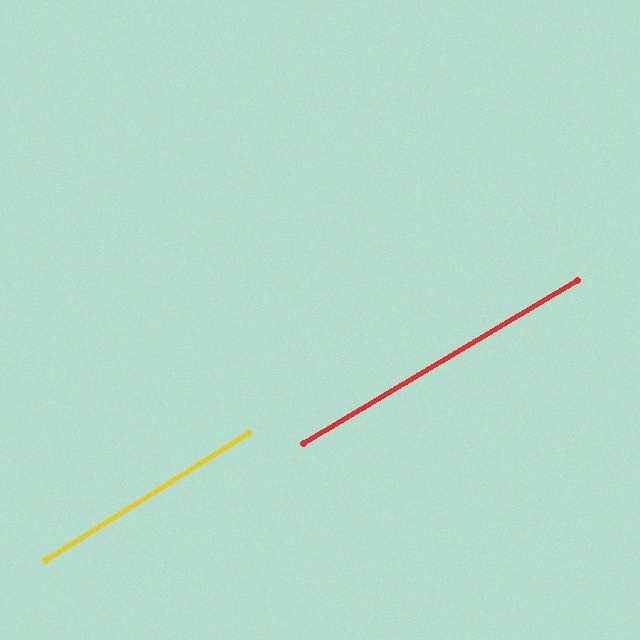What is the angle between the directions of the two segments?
Approximately 1 degree.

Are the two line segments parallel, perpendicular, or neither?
Parallel — their directions differ by only 1.3°.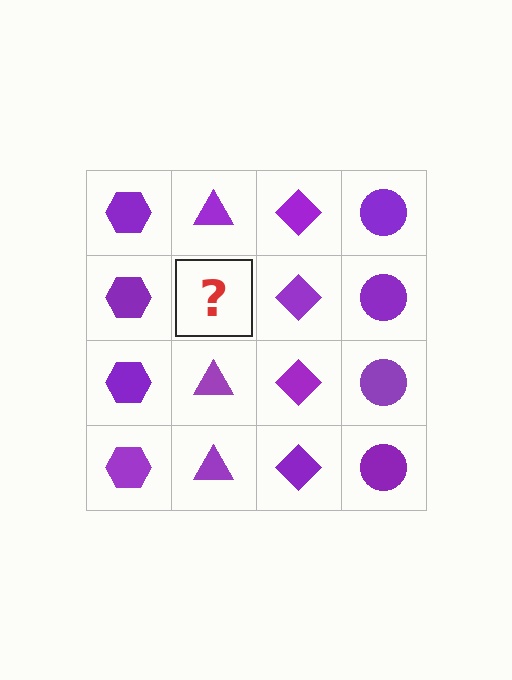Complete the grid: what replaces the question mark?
The question mark should be replaced with a purple triangle.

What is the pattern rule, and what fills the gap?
The rule is that each column has a consistent shape. The gap should be filled with a purple triangle.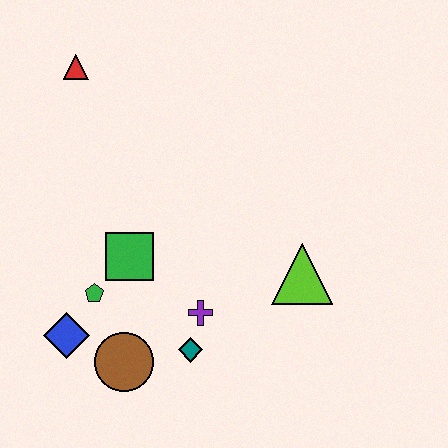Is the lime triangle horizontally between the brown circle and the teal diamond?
No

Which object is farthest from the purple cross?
The red triangle is farthest from the purple cross.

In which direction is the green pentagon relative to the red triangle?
The green pentagon is below the red triangle.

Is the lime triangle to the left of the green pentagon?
No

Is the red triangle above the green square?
Yes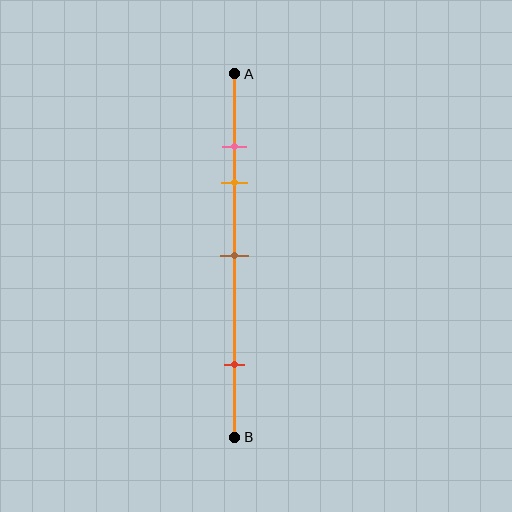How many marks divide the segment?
There are 4 marks dividing the segment.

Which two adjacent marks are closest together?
The pink and orange marks are the closest adjacent pair.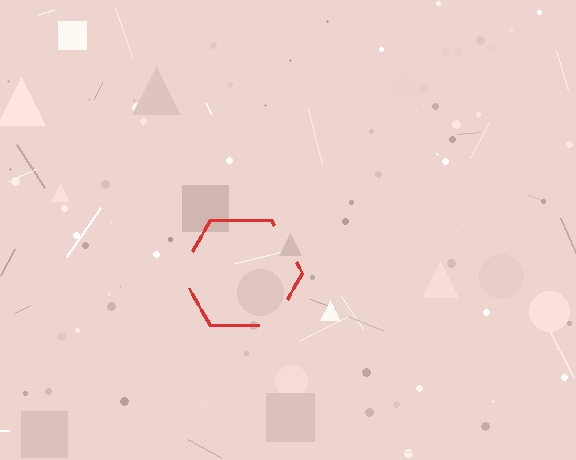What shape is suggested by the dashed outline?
The dashed outline suggests a hexagon.